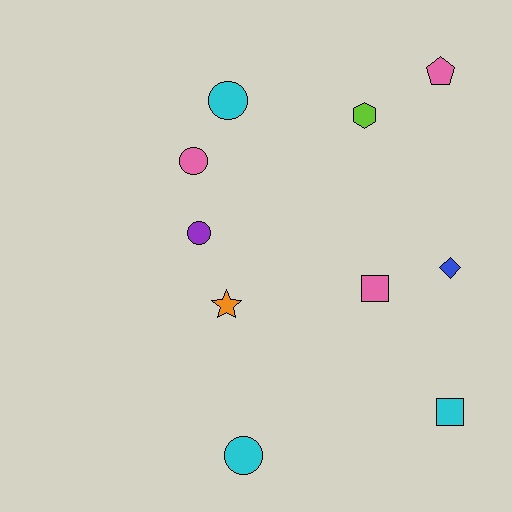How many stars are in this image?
There is 1 star.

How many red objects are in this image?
There are no red objects.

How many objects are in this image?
There are 10 objects.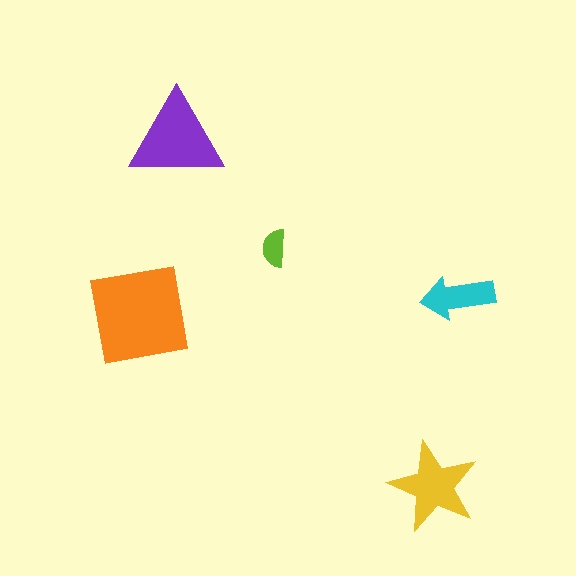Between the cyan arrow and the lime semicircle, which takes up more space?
The cyan arrow.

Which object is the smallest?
The lime semicircle.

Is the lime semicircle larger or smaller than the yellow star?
Smaller.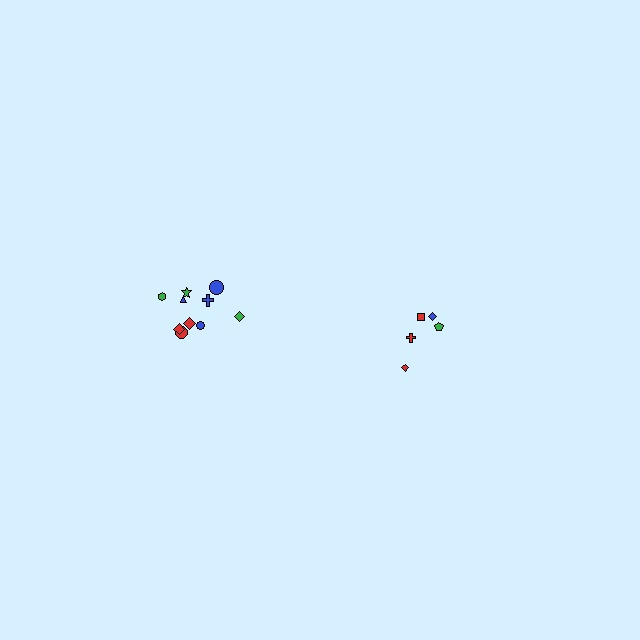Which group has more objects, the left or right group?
The left group.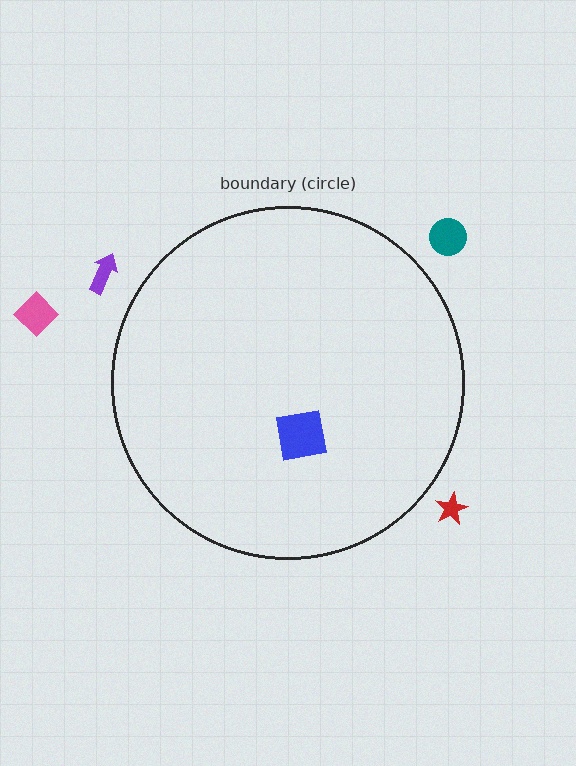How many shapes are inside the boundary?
1 inside, 4 outside.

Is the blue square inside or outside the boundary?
Inside.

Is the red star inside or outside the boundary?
Outside.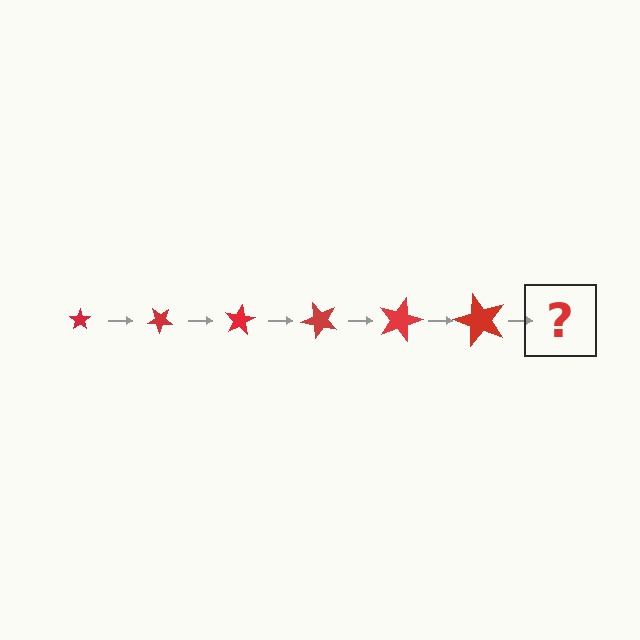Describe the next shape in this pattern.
It should be a star, larger than the previous one and rotated 240 degrees from the start.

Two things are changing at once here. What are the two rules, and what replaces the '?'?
The two rules are that the star grows larger each step and it rotates 40 degrees each step. The '?' should be a star, larger than the previous one and rotated 240 degrees from the start.